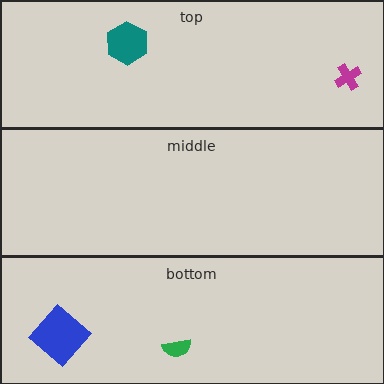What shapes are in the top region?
The magenta cross, the teal hexagon.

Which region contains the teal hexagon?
The top region.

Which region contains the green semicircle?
The bottom region.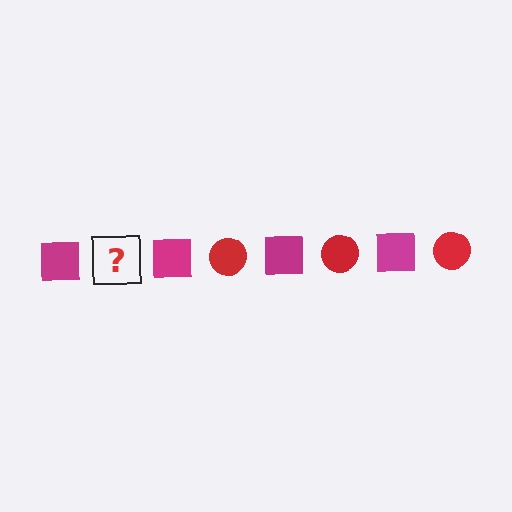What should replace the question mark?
The question mark should be replaced with a red circle.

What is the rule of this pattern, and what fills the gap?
The rule is that the pattern alternates between magenta square and red circle. The gap should be filled with a red circle.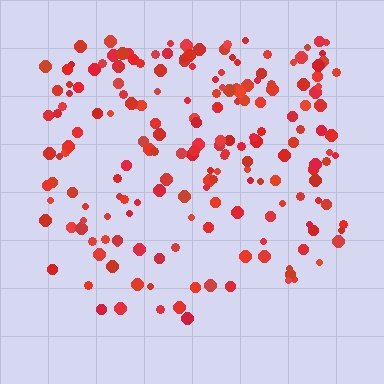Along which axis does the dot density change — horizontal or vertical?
Vertical.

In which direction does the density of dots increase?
From bottom to top, with the top side densest.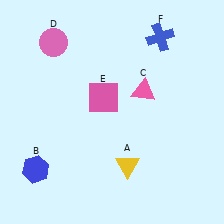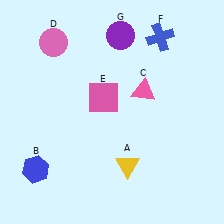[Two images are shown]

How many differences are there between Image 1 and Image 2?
There is 1 difference between the two images.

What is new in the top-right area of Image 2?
A purple circle (G) was added in the top-right area of Image 2.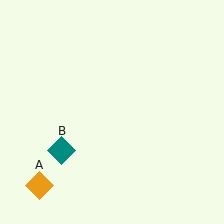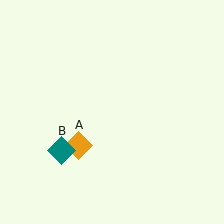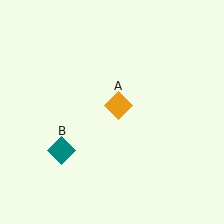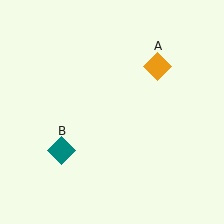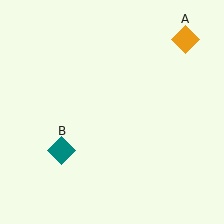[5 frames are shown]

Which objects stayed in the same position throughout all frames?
Teal diamond (object B) remained stationary.